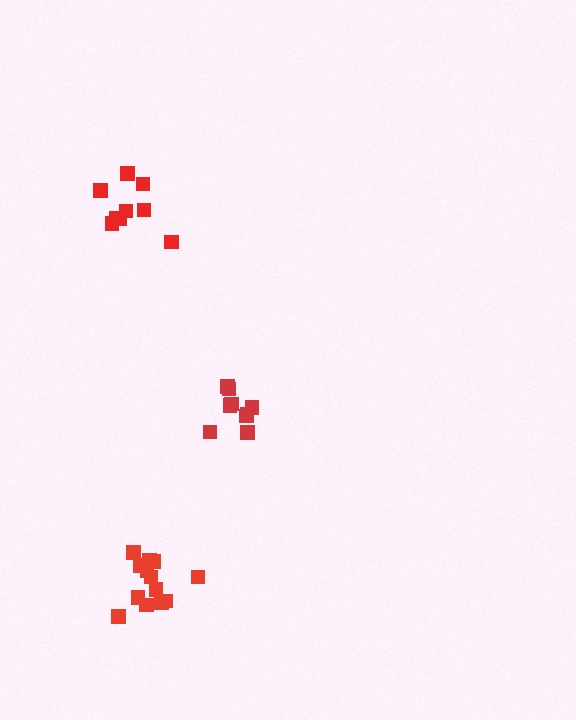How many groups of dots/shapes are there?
There are 3 groups.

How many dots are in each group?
Group 1: 9 dots, Group 2: 9 dots, Group 3: 13 dots (31 total).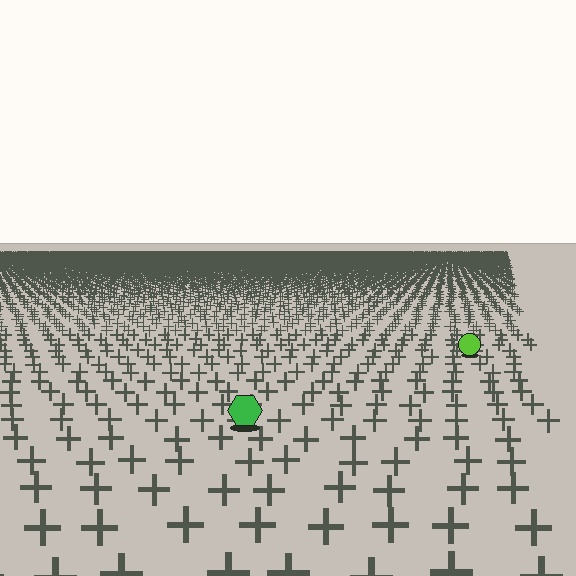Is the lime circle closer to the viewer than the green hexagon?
No. The green hexagon is closer — you can tell from the texture gradient: the ground texture is coarser near it.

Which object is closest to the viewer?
The green hexagon is closest. The texture marks near it are larger and more spread out.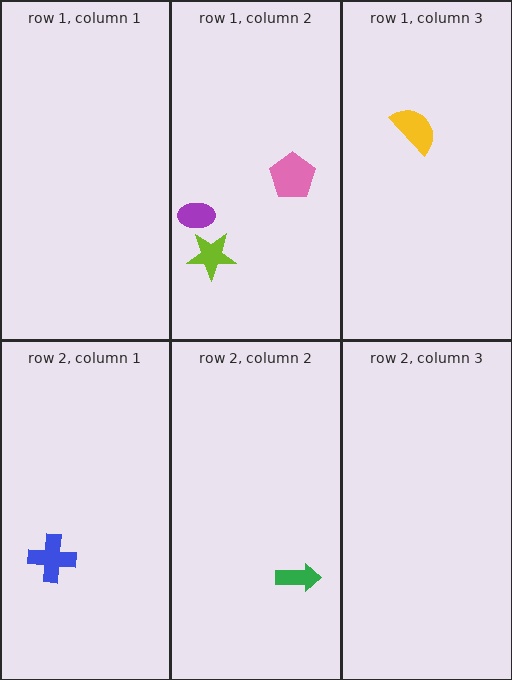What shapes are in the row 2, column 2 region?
The green arrow.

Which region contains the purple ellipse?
The row 1, column 2 region.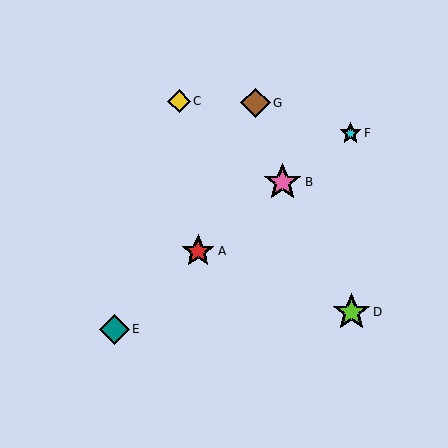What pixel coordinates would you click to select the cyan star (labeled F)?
Click at (351, 133) to select the cyan star F.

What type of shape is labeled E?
Shape E is a teal diamond.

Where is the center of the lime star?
The center of the lime star is at (352, 312).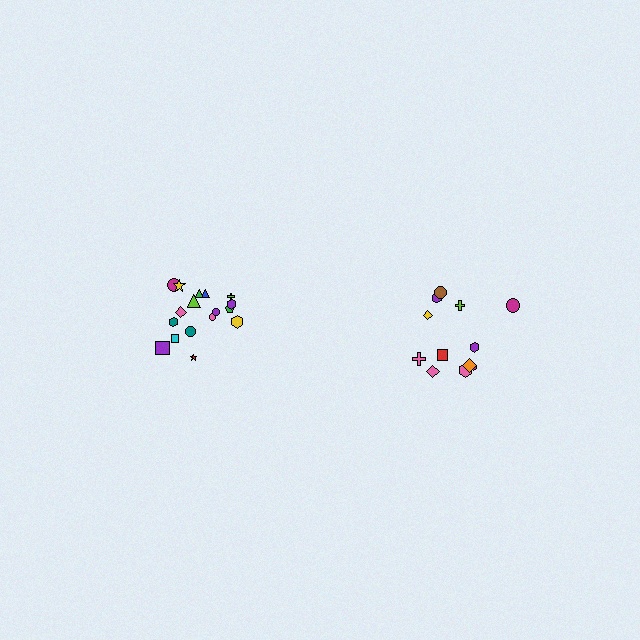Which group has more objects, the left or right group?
The left group.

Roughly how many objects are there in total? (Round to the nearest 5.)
Roughly 30 objects in total.